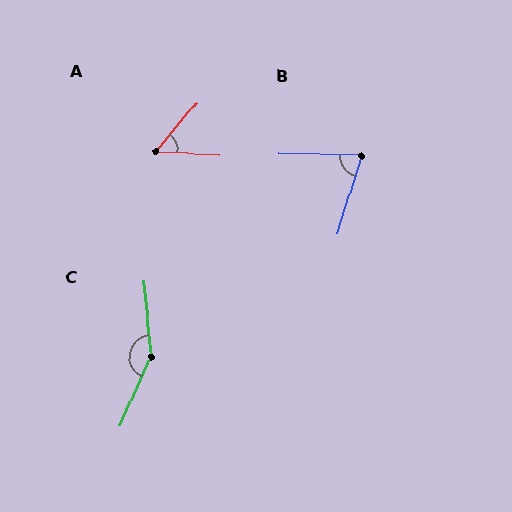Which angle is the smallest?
A, at approximately 53 degrees.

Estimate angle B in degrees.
Approximately 73 degrees.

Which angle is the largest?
C, at approximately 151 degrees.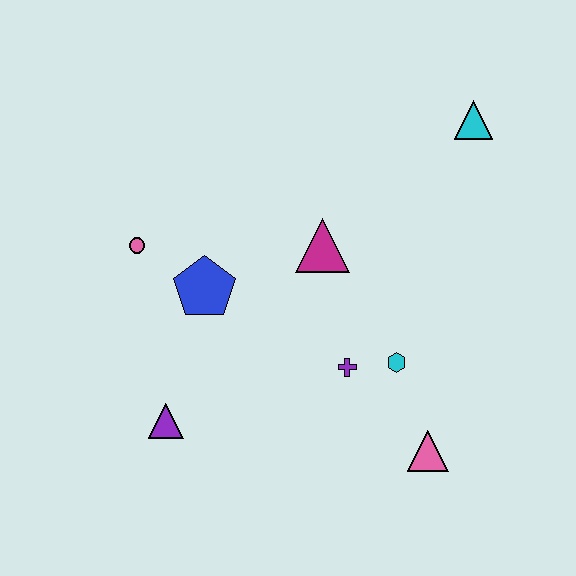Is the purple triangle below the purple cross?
Yes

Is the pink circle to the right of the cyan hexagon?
No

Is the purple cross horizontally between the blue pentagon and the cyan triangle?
Yes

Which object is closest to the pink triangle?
The cyan hexagon is closest to the pink triangle.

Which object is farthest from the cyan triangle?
The purple triangle is farthest from the cyan triangle.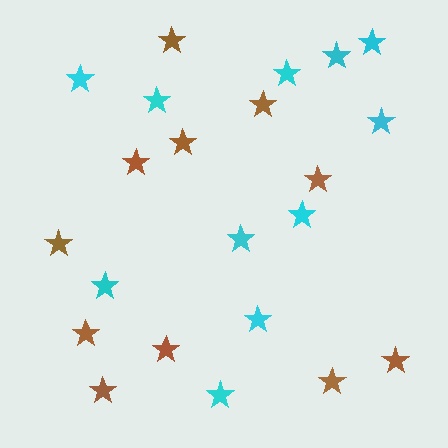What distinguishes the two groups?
There are 2 groups: one group of brown stars (11) and one group of cyan stars (11).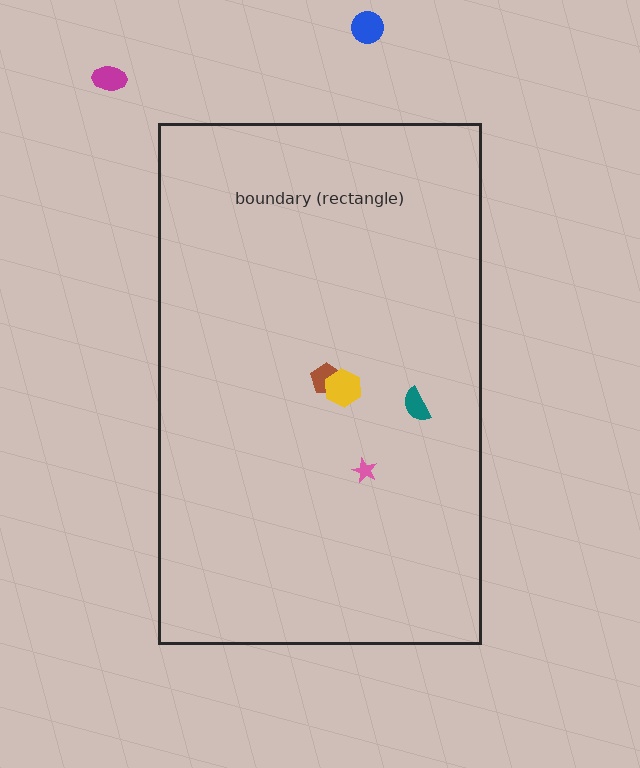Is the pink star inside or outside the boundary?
Inside.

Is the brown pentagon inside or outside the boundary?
Inside.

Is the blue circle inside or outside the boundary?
Outside.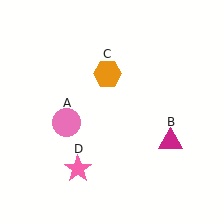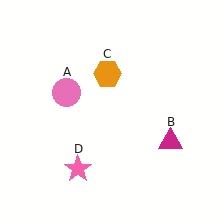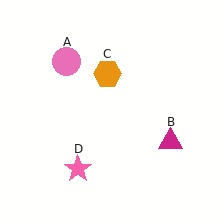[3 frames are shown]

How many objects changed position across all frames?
1 object changed position: pink circle (object A).